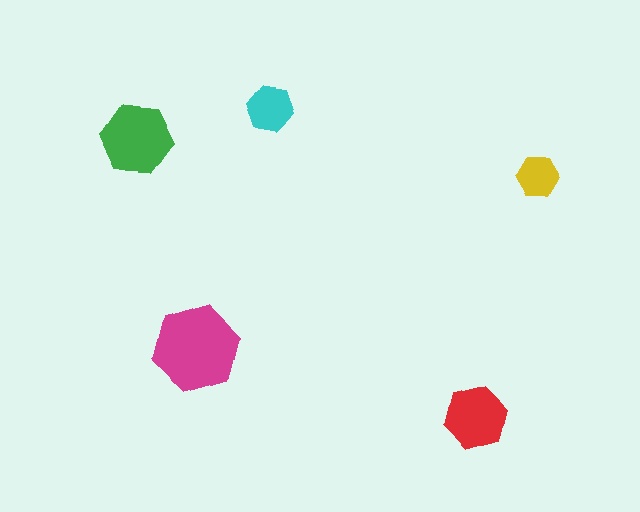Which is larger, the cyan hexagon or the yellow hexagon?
The cyan one.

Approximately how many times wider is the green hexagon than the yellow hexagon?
About 1.5 times wider.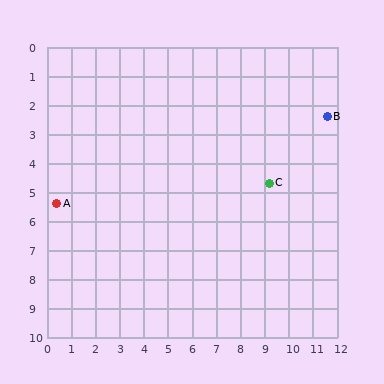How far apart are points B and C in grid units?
Points B and C are about 3.3 grid units apart.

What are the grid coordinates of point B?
Point B is at approximately (11.6, 2.4).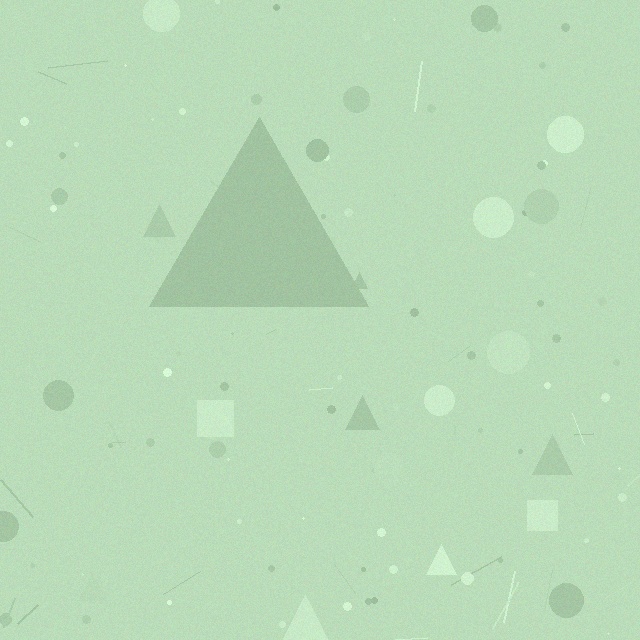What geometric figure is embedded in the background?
A triangle is embedded in the background.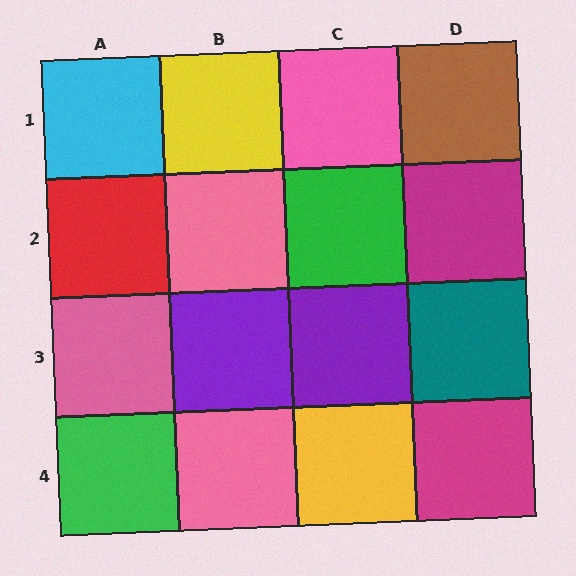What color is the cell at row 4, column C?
Yellow.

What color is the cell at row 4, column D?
Magenta.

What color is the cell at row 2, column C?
Green.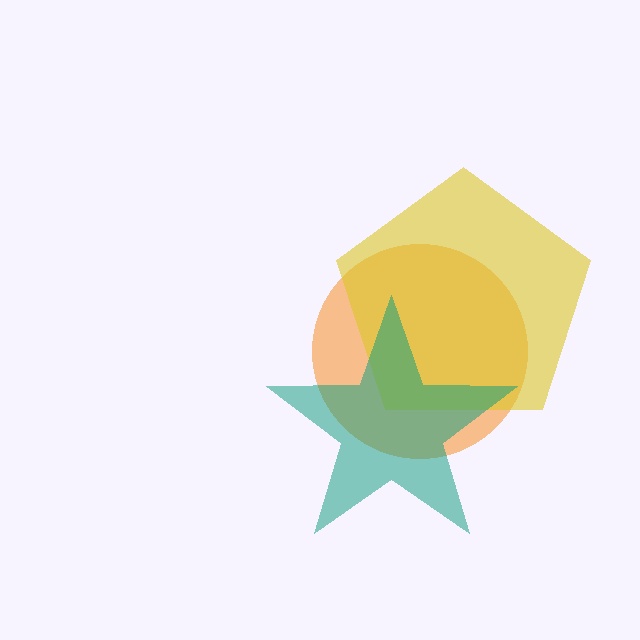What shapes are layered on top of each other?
The layered shapes are: an orange circle, a yellow pentagon, a teal star.